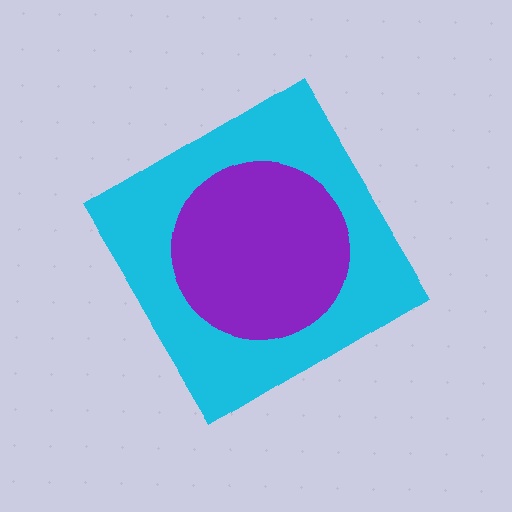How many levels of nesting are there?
2.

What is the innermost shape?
The purple circle.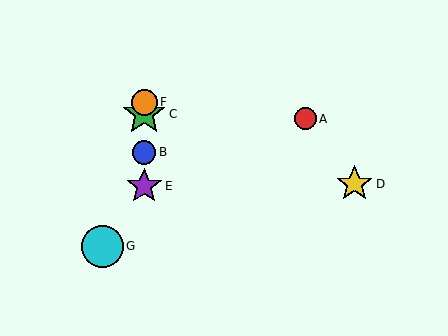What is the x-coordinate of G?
Object G is at x≈102.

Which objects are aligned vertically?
Objects B, C, E, F are aligned vertically.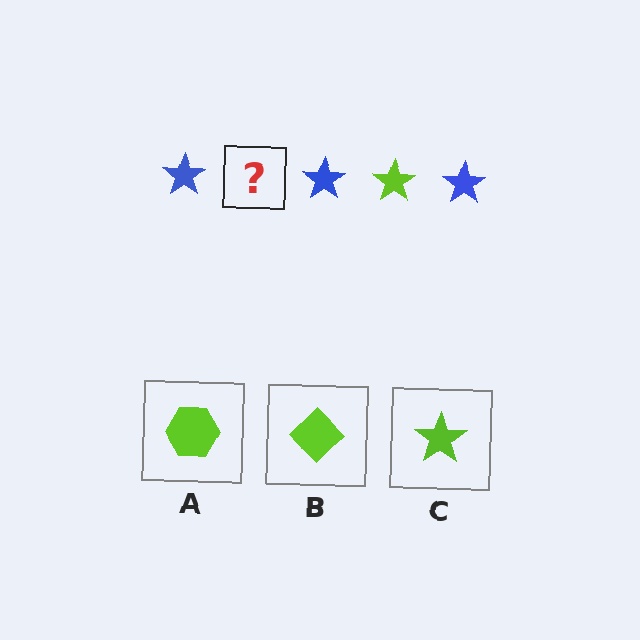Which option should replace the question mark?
Option C.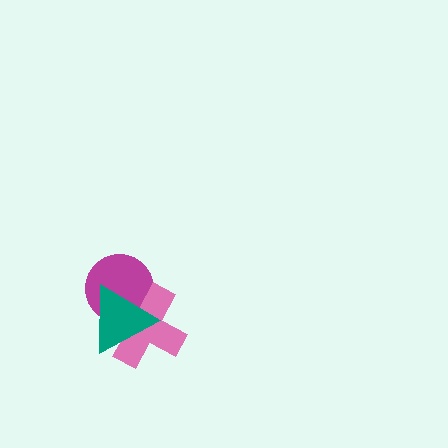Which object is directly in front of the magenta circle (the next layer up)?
The pink cross is directly in front of the magenta circle.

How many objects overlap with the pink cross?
2 objects overlap with the pink cross.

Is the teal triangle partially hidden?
No, no other shape covers it.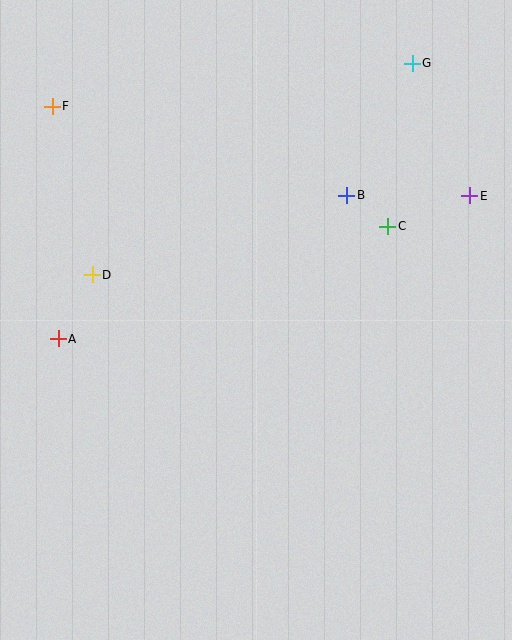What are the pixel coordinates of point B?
Point B is at (347, 195).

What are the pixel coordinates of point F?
Point F is at (52, 106).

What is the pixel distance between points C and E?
The distance between C and E is 88 pixels.